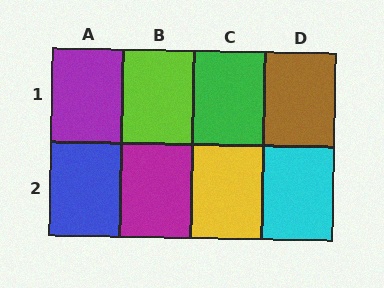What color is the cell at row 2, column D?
Cyan.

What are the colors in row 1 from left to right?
Purple, lime, green, brown.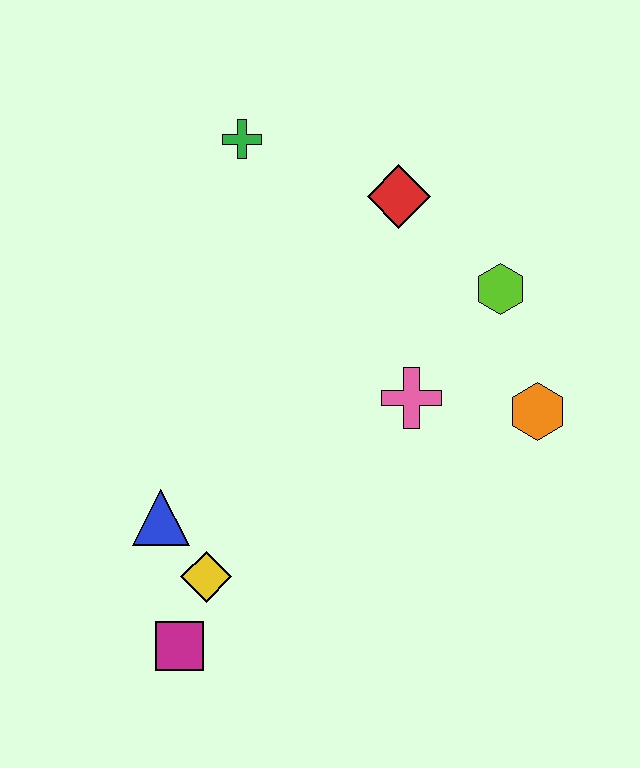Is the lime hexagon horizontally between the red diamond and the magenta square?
No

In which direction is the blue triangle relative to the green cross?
The blue triangle is below the green cross.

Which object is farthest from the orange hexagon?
The magenta square is farthest from the orange hexagon.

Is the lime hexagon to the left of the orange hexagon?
Yes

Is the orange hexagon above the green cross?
No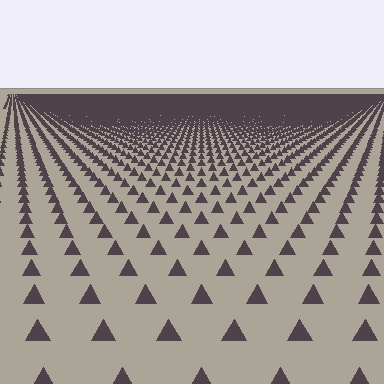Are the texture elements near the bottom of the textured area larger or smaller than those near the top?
Larger. Near the bottom, elements are closer to the viewer and appear at a bigger on-screen size.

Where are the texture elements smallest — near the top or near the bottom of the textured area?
Near the top.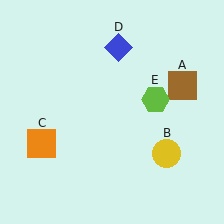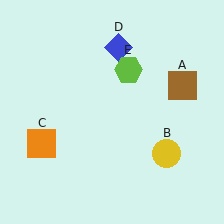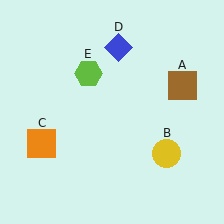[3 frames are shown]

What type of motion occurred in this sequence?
The lime hexagon (object E) rotated counterclockwise around the center of the scene.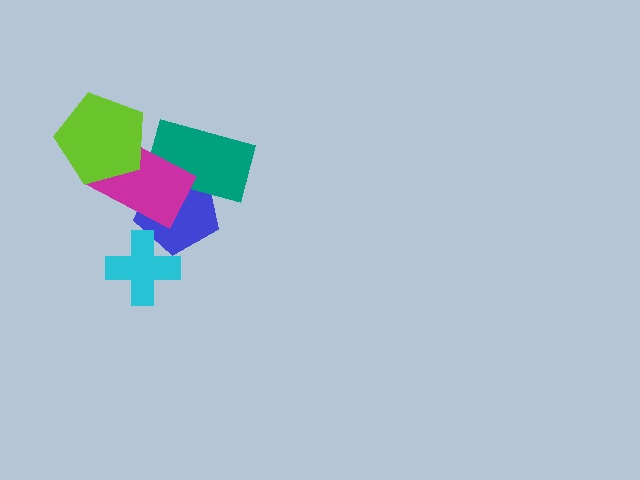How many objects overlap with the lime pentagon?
1 object overlaps with the lime pentagon.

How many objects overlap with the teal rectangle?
2 objects overlap with the teal rectangle.